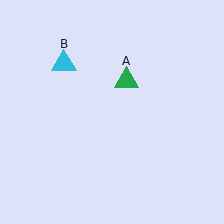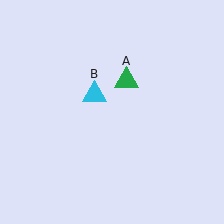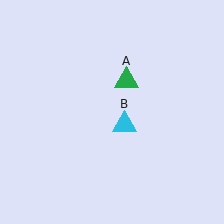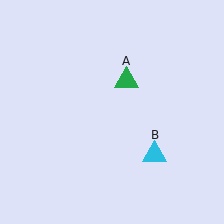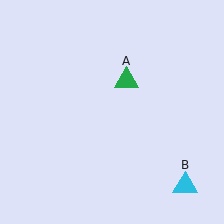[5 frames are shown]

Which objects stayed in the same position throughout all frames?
Green triangle (object A) remained stationary.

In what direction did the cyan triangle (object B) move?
The cyan triangle (object B) moved down and to the right.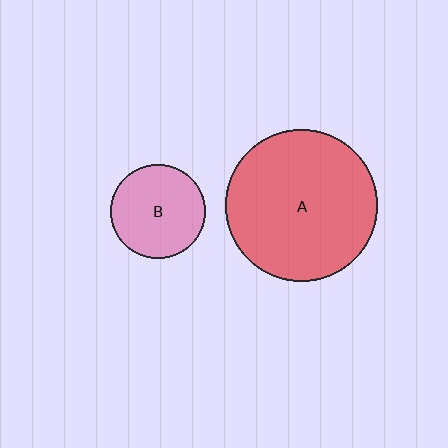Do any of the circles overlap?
No, none of the circles overlap.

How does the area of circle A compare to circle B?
Approximately 2.6 times.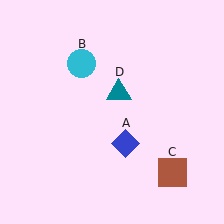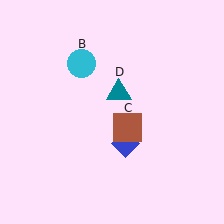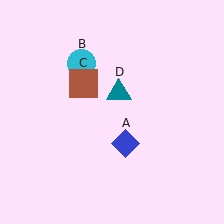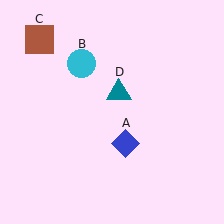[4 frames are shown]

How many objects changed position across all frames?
1 object changed position: brown square (object C).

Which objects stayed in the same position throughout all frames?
Blue diamond (object A) and cyan circle (object B) and teal triangle (object D) remained stationary.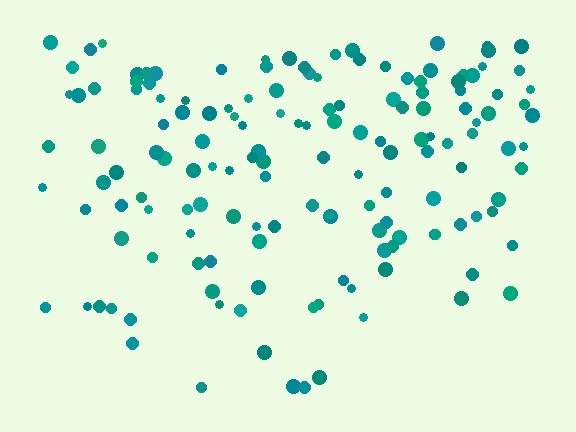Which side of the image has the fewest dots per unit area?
The bottom.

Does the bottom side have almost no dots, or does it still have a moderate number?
Still a moderate number, just noticeably fewer than the top.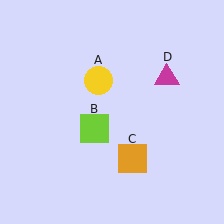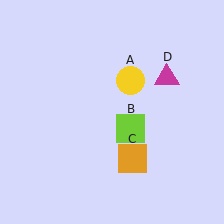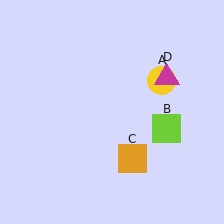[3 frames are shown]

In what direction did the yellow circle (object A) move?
The yellow circle (object A) moved right.